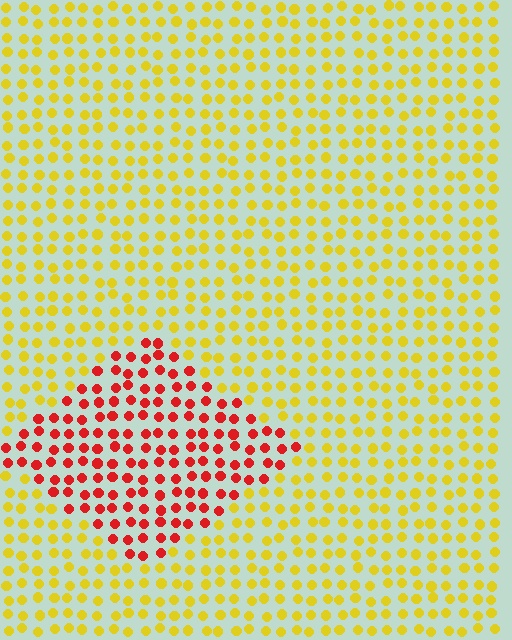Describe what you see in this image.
The image is filled with small yellow elements in a uniform arrangement. A diamond-shaped region is visible where the elements are tinted to a slightly different hue, forming a subtle color boundary.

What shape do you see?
I see a diamond.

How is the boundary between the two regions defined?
The boundary is defined purely by a slight shift in hue (about 57 degrees). Spacing, size, and orientation are identical on both sides.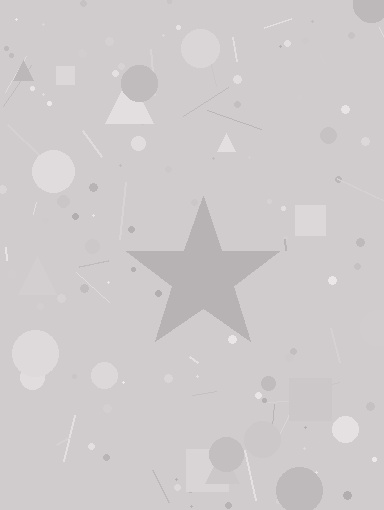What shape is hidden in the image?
A star is hidden in the image.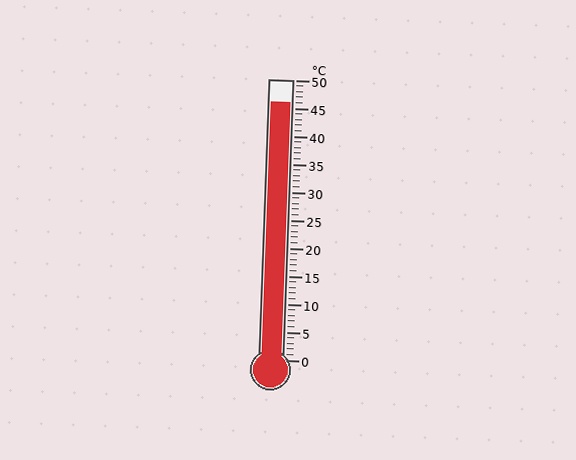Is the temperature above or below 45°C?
The temperature is above 45°C.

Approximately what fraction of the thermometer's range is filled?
The thermometer is filled to approximately 90% of its range.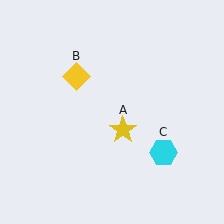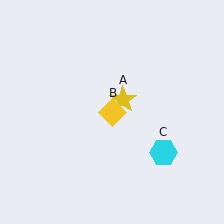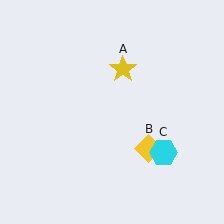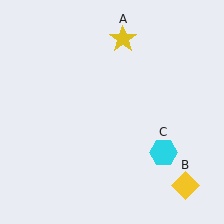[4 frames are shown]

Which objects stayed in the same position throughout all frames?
Cyan hexagon (object C) remained stationary.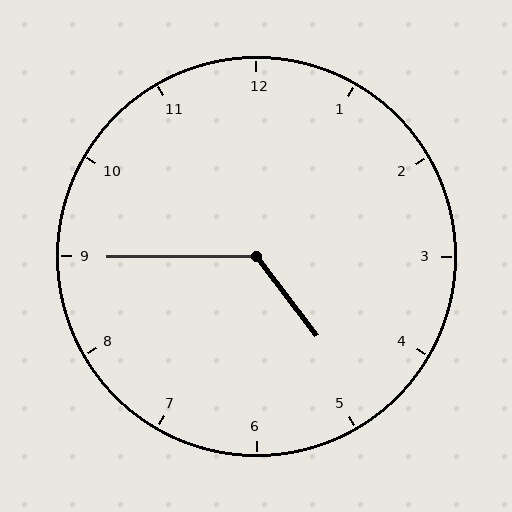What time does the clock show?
4:45.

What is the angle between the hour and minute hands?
Approximately 128 degrees.